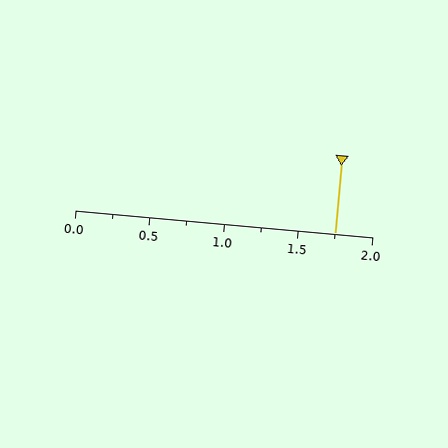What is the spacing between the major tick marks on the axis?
The major ticks are spaced 0.5 apart.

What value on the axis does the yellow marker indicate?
The marker indicates approximately 1.75.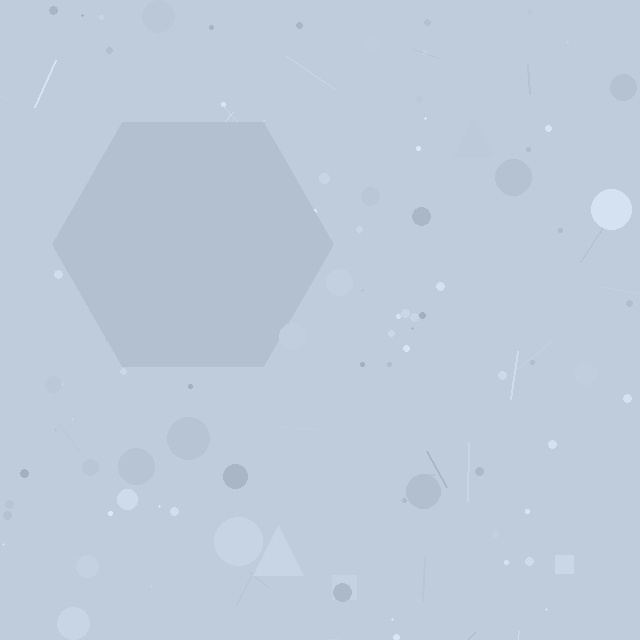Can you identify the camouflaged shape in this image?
The camouflaged shape is a hexagon.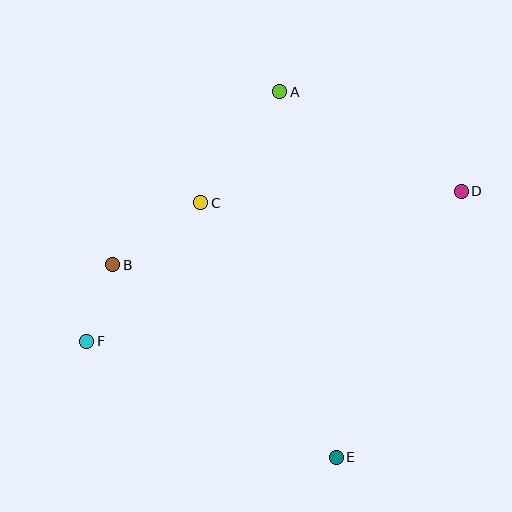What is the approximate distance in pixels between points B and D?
The distance between B and D is approximately 356 pixels.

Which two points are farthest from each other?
Points D and F are farthest from each other.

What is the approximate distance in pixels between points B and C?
The distance between B and C is approximately 107 pixels.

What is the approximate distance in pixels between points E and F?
The distance between E and F is approximately 275 pixels.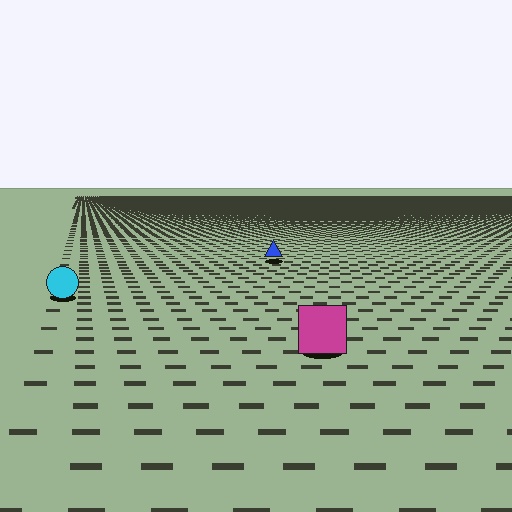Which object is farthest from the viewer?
The blue triangle is farthest from the viewer. It appears smaller and the ground texture around it is denser.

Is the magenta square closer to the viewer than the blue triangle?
Yes. The magenta square is closer — you can tell from the texture gradient: the ground texture is coarser near it.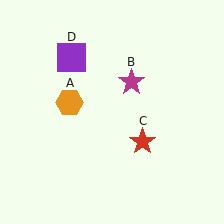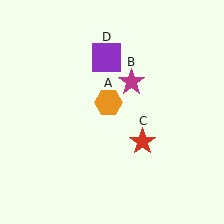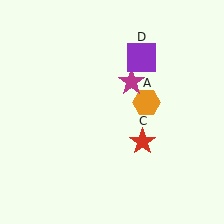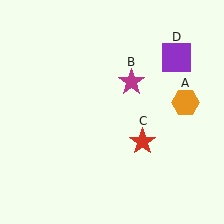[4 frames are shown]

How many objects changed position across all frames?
2 objects changed position: orange hexagon (object A), purple square (object D).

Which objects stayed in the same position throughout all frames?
Magenta star (object B) and red star (object C) remained stationary.